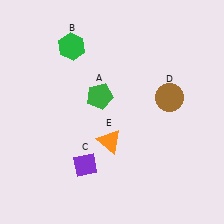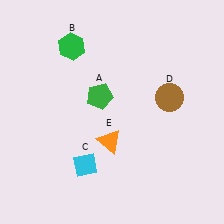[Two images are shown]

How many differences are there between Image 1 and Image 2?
There is 1 difference between the two images.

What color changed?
The diamond (C) changed from purple in Image 1 to cyan in Image 2.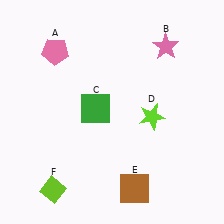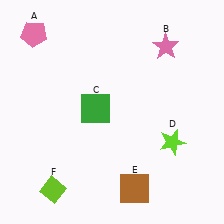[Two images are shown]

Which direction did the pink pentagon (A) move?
The pink pentagon (A) moved left.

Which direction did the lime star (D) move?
The lime star (D) moved down.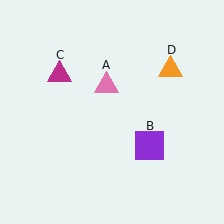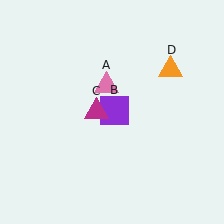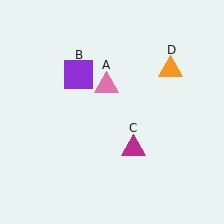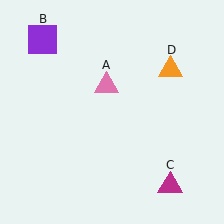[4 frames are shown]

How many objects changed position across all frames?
2 objects changed position: purple square (object B), magenta triangle (object C).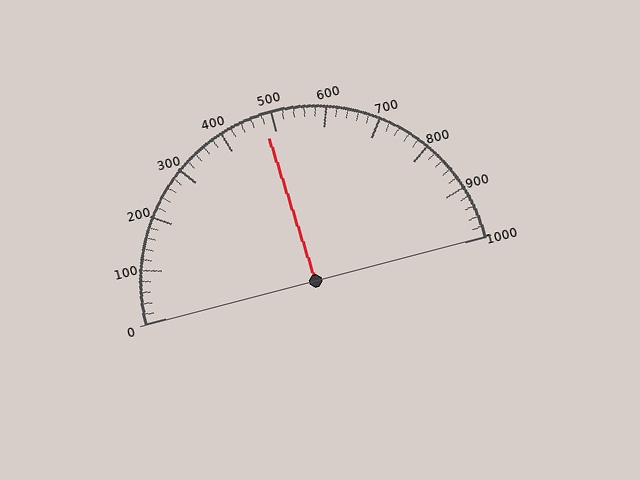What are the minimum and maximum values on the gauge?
The gauge ranges from 0 to 1000.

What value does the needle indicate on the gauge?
The needle indicates approximately 480.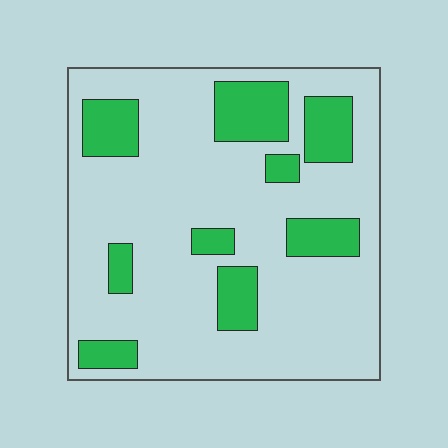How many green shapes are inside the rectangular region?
9.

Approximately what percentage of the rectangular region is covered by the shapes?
Approximately 20%.